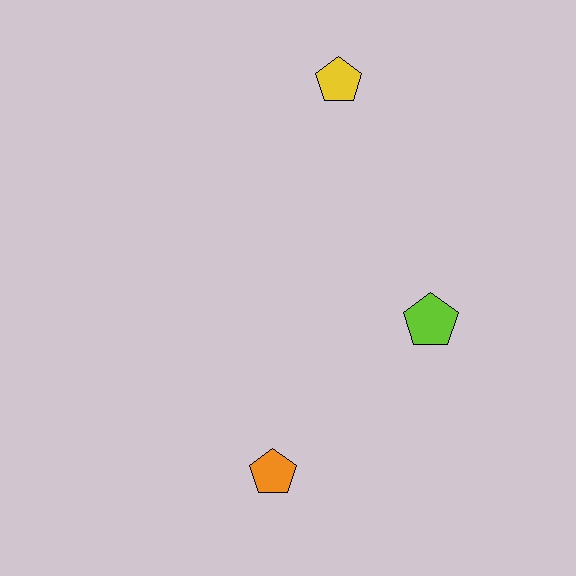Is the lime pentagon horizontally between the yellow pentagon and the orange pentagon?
No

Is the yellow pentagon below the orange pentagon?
No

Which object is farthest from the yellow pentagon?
The orange pentagon is farthest from the yellow pentagon.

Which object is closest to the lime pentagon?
The orange pentagon is closest to the lime pentagon.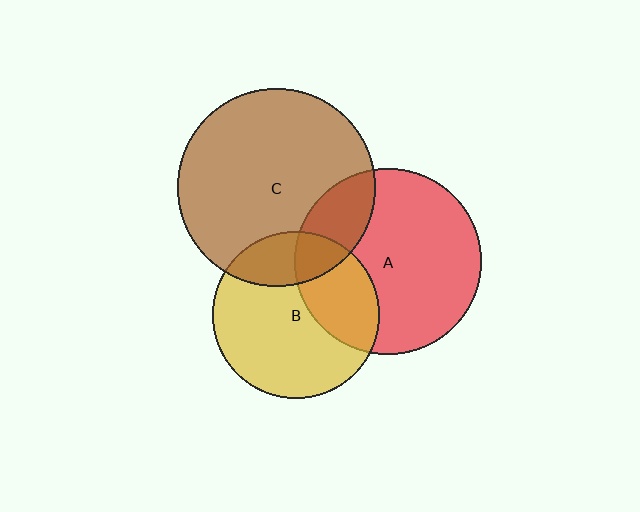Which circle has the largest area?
Circle C (brown).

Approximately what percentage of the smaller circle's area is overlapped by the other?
Approximately 20%.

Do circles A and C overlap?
Yes.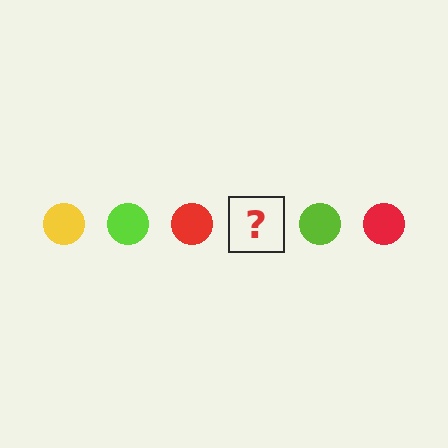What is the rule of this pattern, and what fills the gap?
The rule is that the pattern cycles through yellow, lime, red circles. The gap should be filled with a yellow circle.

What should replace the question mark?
The question mark should be replaced with a yellow circle.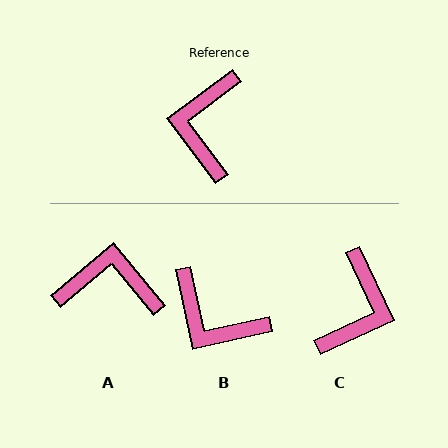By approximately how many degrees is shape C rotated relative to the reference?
Approximately 168 degrees counter-clockwise.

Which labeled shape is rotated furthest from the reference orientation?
C, about 168 degrees away.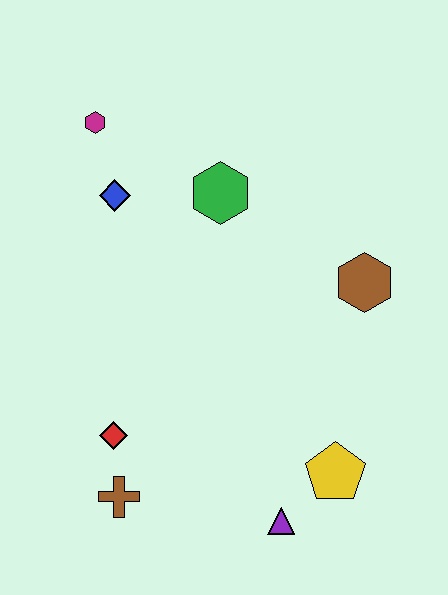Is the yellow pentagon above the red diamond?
No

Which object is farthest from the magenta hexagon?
The purple triangle is farthest from the magenta hexagon.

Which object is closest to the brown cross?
The red diamond is closest to the brown cross.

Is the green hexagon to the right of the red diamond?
Yes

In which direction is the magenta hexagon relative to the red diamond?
The magenta hexagon is above the red diamond.